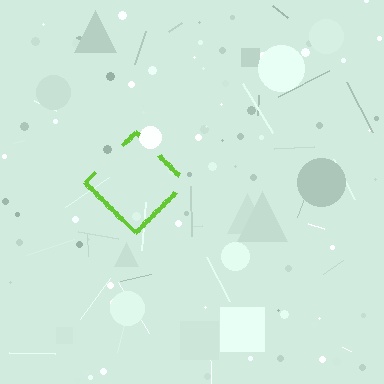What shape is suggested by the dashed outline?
The dashed outline suggests a diamond.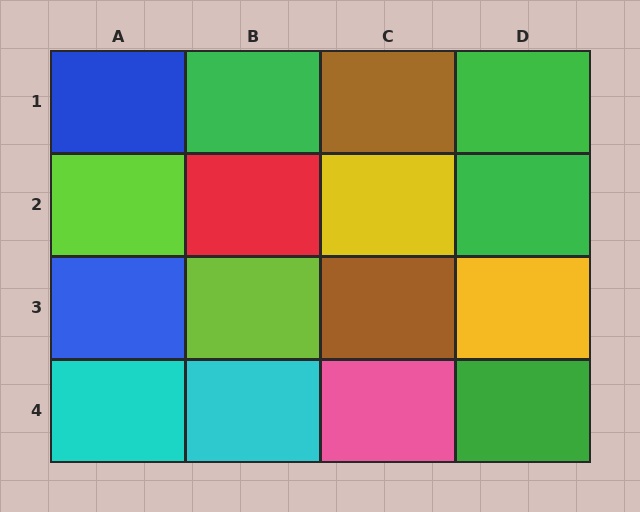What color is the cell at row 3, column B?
Lime.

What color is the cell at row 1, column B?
Green.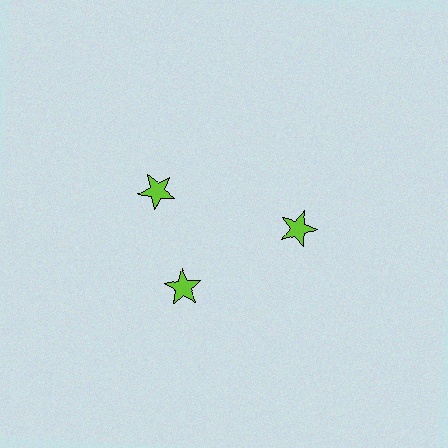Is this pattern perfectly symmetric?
No. The 3 lime stars are arranged in a ring, but one element near the 11 o'clock position is rotated out of alignment along the ring, breaking the 3-fold rotational symmetry.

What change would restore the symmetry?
The symmetry would be restored by rotating it back into even spacing with its neighbors so that all 3 stars sit at equal angles and equal distance from the center.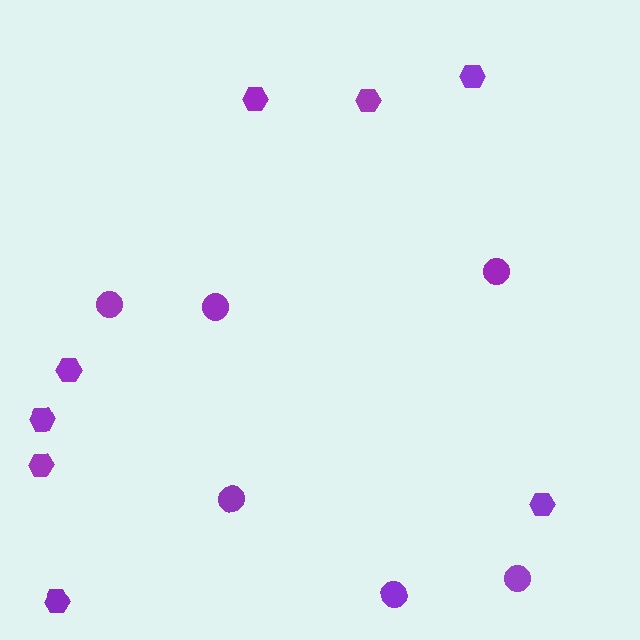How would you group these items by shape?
There are 2 groups: one group of circles (6) and one group of hexagons (8).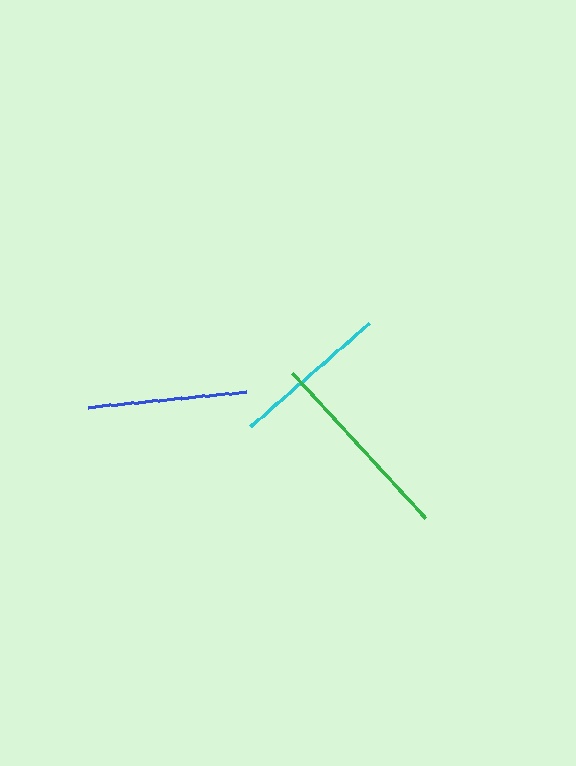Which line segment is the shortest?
The cyan line is the shortest at approximately 158 pixels.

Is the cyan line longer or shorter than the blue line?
The blue line is longer than the cyan line.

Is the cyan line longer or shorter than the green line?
The green line is longer than the cyan line.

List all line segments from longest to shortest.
From longest to shortest: green, blue, cyan.